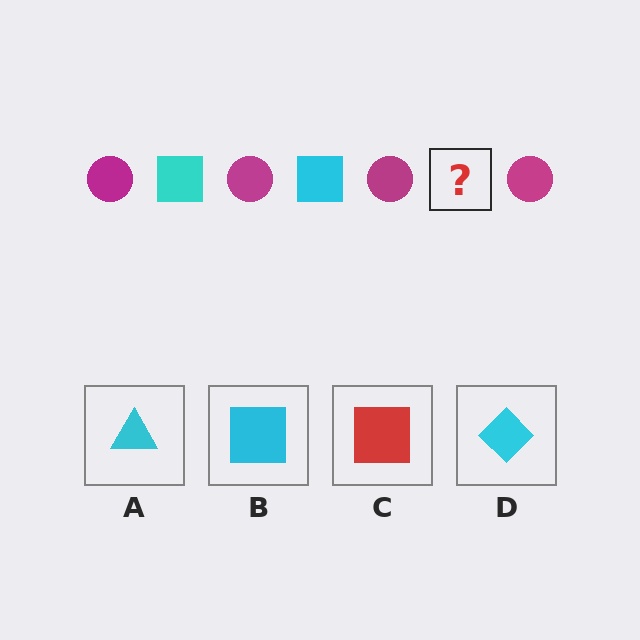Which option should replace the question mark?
Option B.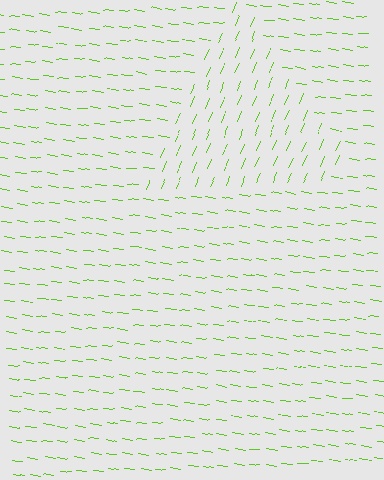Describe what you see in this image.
The image is filled with small lime line segments. A triangle region in the image has lines oriented differently from the surrounding lines, creating a visible texture boundary.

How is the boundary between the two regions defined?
The boundary is defined purely by a change in line orientation (approximately 75 degrees difference). All lines are the same color and thickness.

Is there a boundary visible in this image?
Yes, there is a texture boundary formed by a change in line orientation.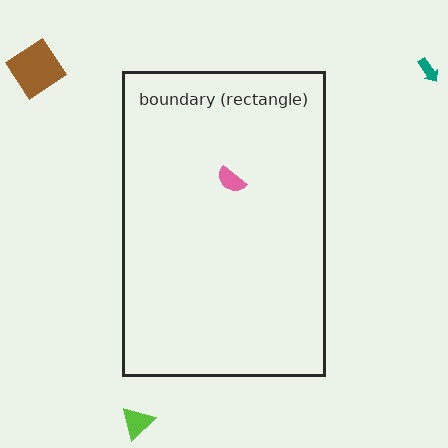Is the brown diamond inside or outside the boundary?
Outside.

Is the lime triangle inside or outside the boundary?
Outside.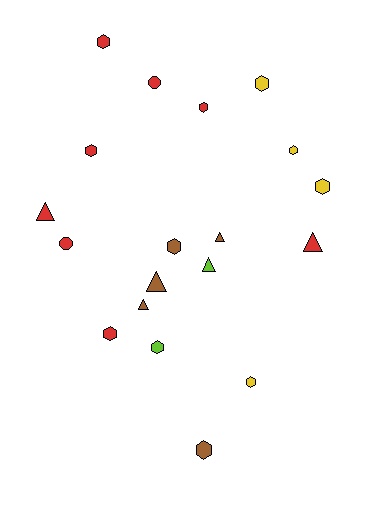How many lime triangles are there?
There is 1 lime triangle.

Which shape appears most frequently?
Hexagon, with 11 objects.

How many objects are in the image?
There are 19 objects.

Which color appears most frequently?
Red, with 8 objects.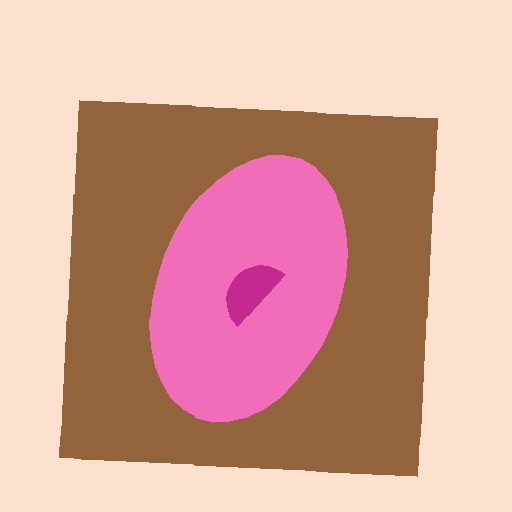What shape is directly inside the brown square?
The pink ellipse.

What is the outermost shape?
The brown square.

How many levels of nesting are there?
3.